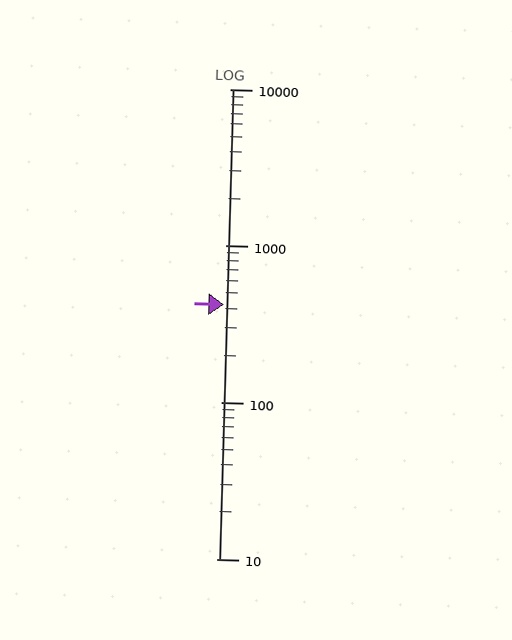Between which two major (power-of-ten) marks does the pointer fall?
The pointer is between 100 and 1000.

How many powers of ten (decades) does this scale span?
The scale spans 3 decades, from 10 to 10000.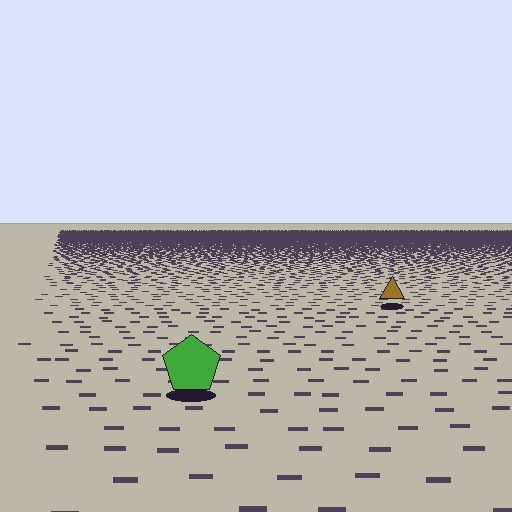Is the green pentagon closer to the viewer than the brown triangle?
Yes. The green pentagon is closer — you can tell from the texture gradient: the ground texture is coarser near it.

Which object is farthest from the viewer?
The brown triangle is farthest from the viewer. It appears smaller and the ground texture around it is denser.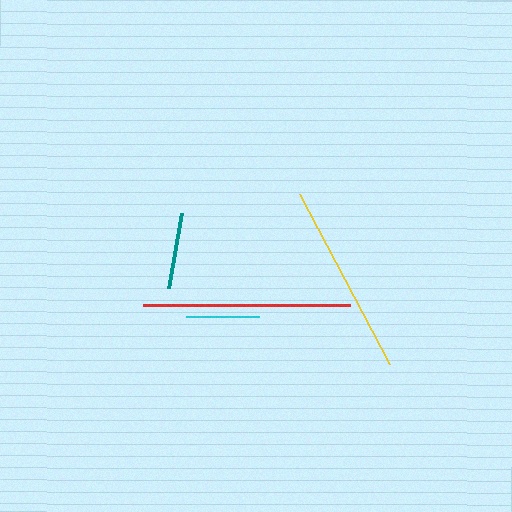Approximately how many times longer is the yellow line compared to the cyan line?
The yellow line is approximately 2.6 times the length of the cyan line.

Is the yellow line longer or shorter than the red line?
The red line is longer than the yellow line.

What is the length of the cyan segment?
The cyan segment is approximately 74 pixels long.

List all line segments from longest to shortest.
From longest to shortest: red, yellow, teal, cyan.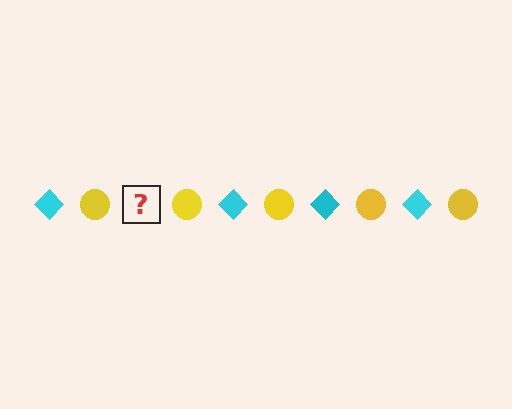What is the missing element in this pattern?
The missing element is a cyan diamond.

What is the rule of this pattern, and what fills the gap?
The rule is that the pattern alternates between cyan diamond and yellow circle. The gap should be filled with a cyan diamond.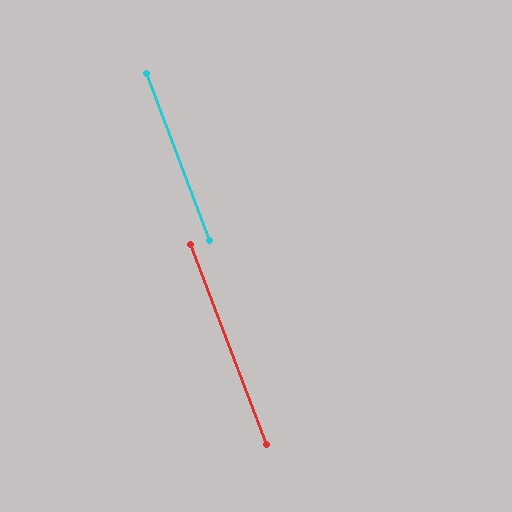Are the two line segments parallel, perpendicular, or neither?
Parallel — their directions differ by only 0.1°.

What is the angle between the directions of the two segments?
Approximately 0 degrees.